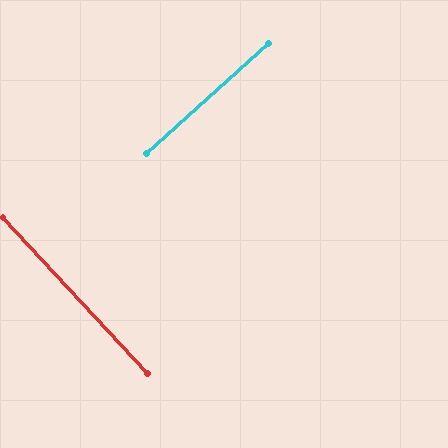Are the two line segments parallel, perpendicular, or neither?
Perpendicular — they meet at approximately 89°.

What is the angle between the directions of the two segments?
Approximately 89 degrees.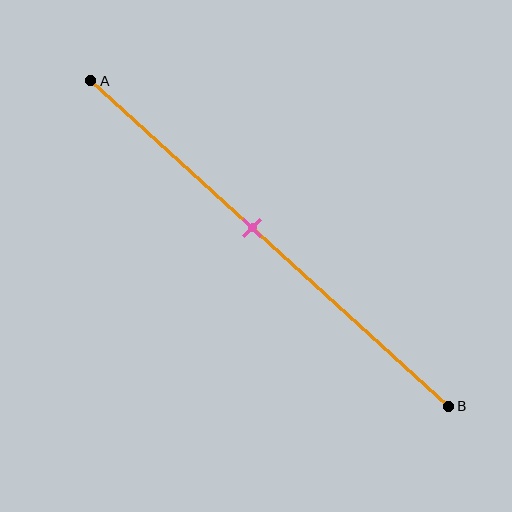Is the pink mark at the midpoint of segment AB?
No, the mark is at about 45% from A, not at the 50% midpoint.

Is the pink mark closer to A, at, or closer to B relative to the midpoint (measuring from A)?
The pink mark is closer to point A than the midpoint of segment AB.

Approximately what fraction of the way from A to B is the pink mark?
The pink mark is approximately 45% of the way from A to B.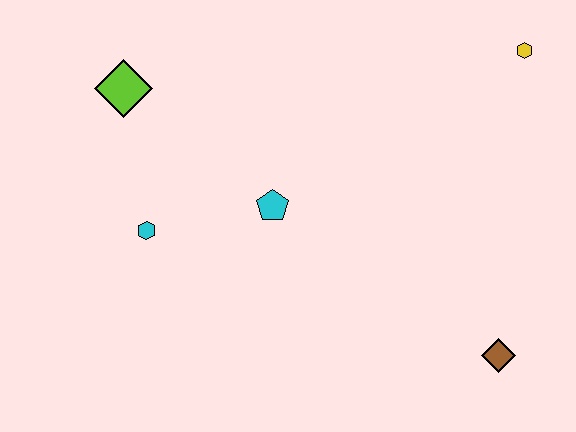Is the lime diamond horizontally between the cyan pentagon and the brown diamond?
No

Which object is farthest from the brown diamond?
The lime diamond is farthest from the brown diamond.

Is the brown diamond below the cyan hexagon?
Yes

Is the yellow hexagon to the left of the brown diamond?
No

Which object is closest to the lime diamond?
The cyan hexagon is closest to the lime diamond.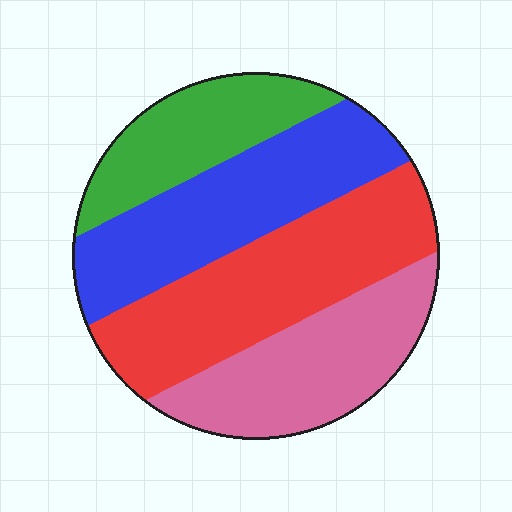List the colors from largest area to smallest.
From largest to smallest: red, blue, pink, green.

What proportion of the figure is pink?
Pink covers roughly 25% of the figure.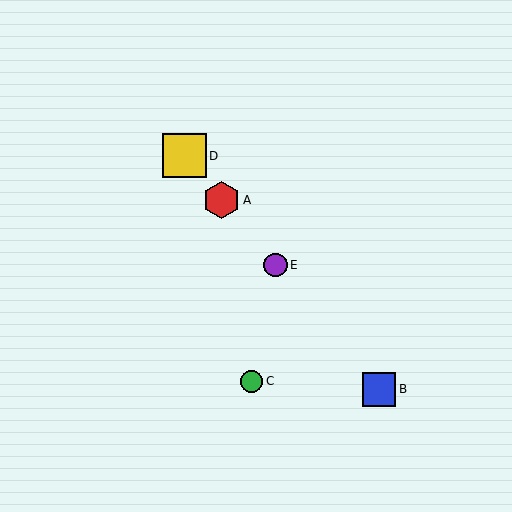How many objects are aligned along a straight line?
4 objects (A, B, D, E) are aligned along a straight line.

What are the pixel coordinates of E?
Object E is at (276, 265).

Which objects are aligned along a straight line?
Objects A, B, D, E are aligned along a straight line.